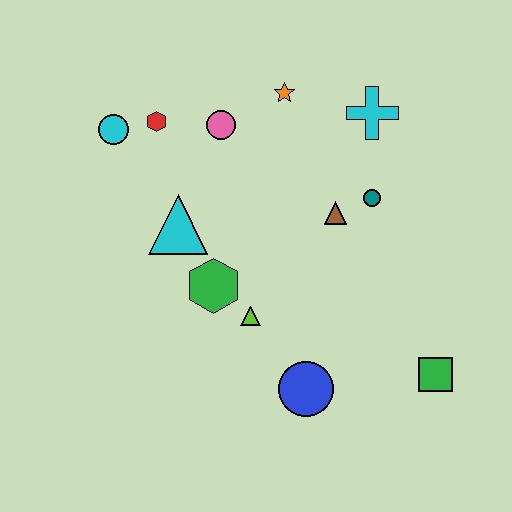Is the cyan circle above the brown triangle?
Yes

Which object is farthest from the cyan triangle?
The green square is farthest from the cyan triangle.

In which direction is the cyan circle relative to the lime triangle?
The cyan circle is above the lime triangle.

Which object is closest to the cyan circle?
The red hexagon is closest to the cyan circle.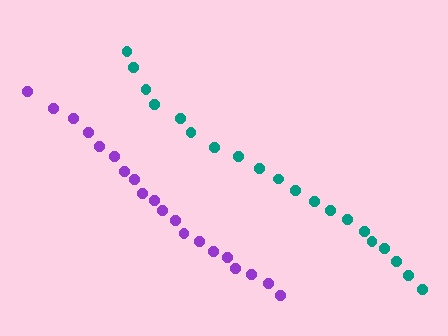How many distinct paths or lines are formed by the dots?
There are 2 distinct paths.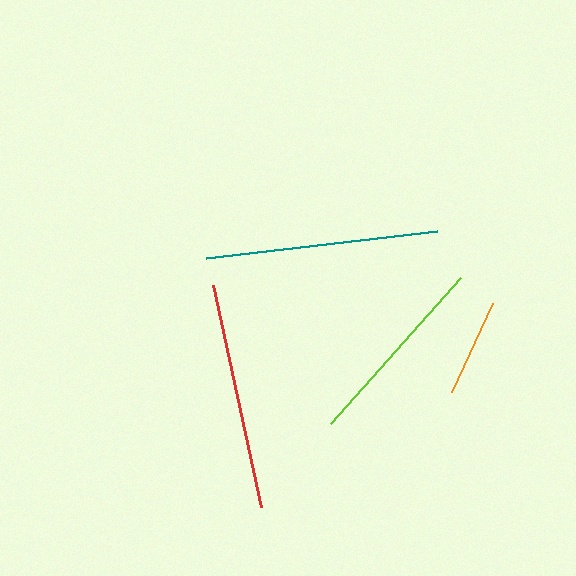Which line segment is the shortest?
The orange line is the shortest at approximately 98 pixels.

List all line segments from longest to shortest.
From longest to shortest: teal, red, lime, orange.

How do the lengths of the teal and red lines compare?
The teal and red lines are approximately the same length.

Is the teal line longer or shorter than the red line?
The teal line is longer than the red line.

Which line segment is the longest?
The teal line is the longest at approximately 232 pixels.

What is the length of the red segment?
The red segment is approximately 227 pixels long.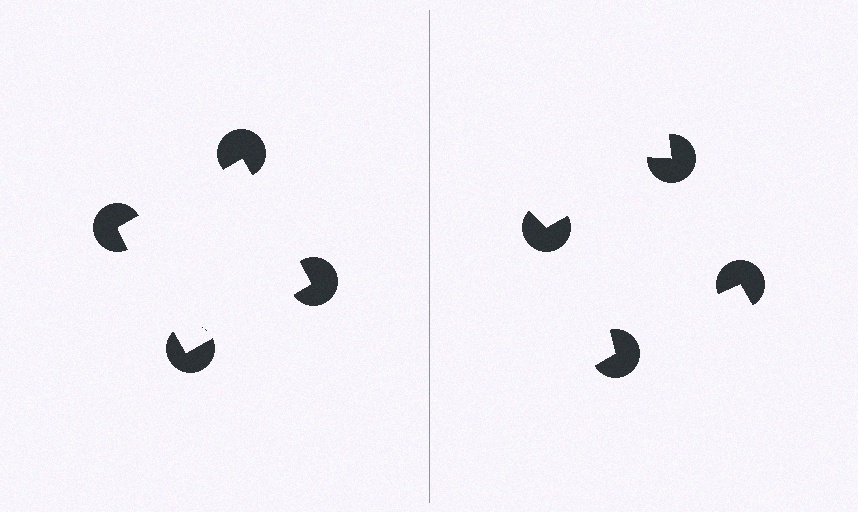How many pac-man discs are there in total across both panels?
8 — 4 on each side.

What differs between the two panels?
The pac-man discs are positioned identically on both sides; only the wedge orientations differ. On the left they align to a square; on the right they are misaligned.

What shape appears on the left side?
An illusory square.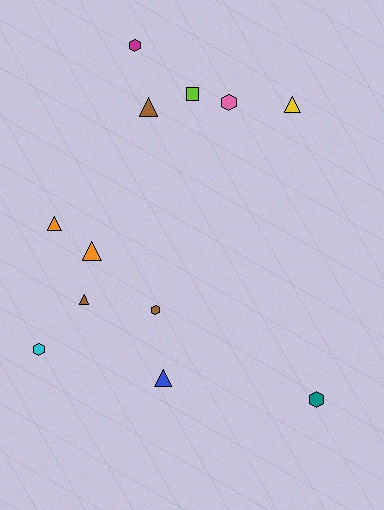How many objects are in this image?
There are 12 objects.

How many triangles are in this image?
There are 6 triangles.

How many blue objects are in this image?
There is 1 blue object.